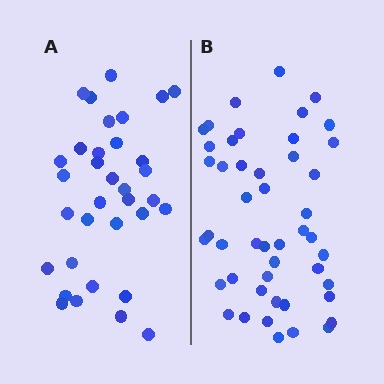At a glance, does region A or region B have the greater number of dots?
Region B (the right region) has more dots.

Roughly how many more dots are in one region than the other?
Region B has approximately 15 more dots than region A.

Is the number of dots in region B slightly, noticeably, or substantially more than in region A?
Region B has noticeably more, but not dramatically so. The ratio is roughly 1.4 to 1.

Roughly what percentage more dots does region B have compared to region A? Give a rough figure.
About 40% more.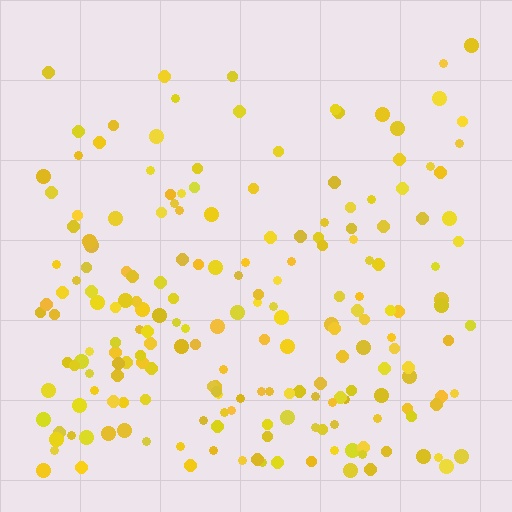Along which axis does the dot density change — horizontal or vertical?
Vertical.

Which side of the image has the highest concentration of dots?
The bottom.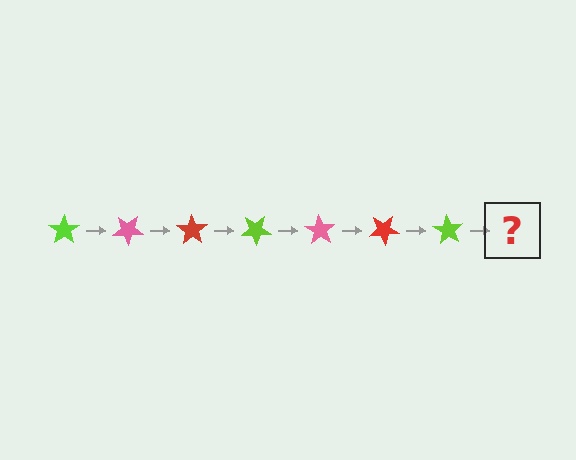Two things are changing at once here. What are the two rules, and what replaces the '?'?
The two rules are that it rotates 35 degrees each step and the color cycles through lime, pink, and red. The '?' should be a pink star, rotated 245 degrees from the start.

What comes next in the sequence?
The next element should be a pink star, rotated 245 degrees from the start.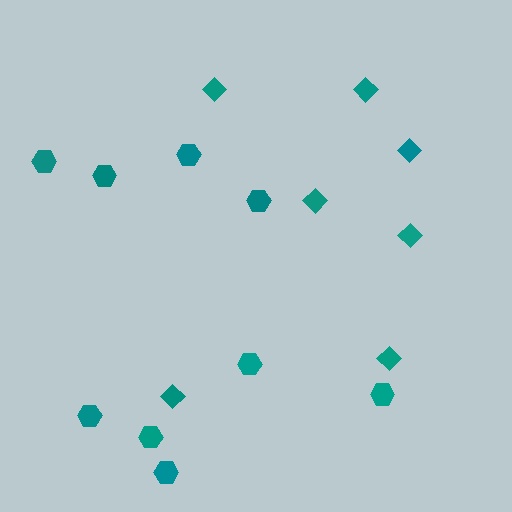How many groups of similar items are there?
There are 2 groups: one group of hexagons (9) and one group of diamonds (7).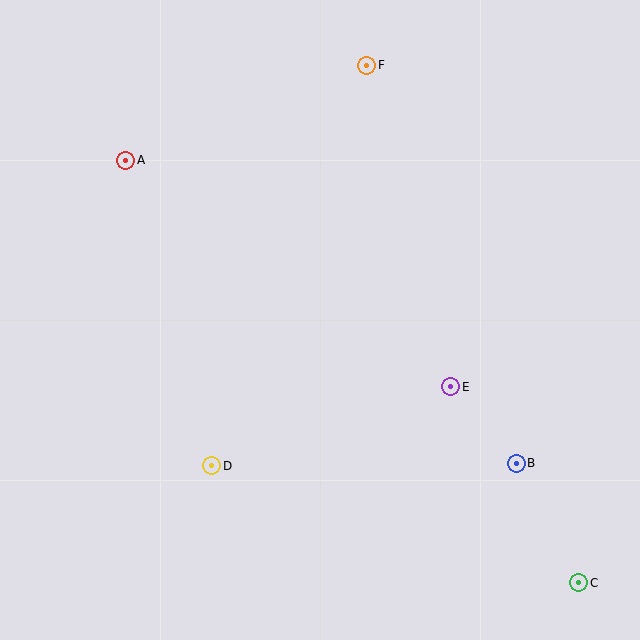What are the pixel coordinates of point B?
Point B is at (516, 464).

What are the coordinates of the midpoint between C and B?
The midpoint between C and B is at (547, 523).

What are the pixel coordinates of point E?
Point E is at (451, 387).